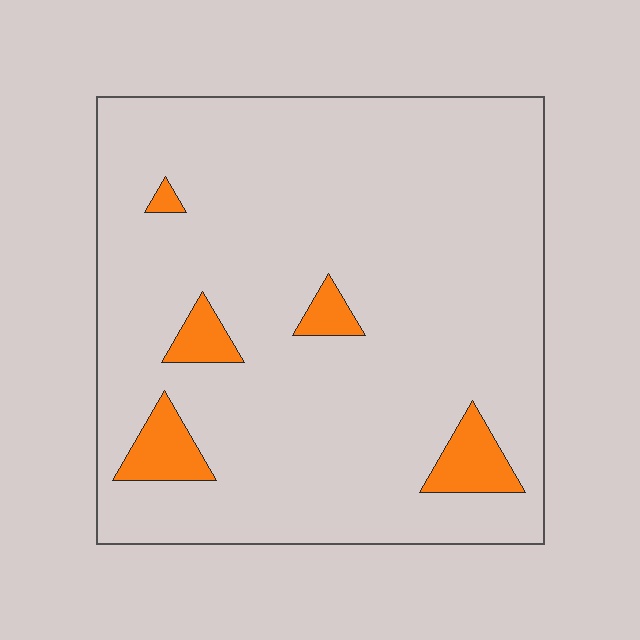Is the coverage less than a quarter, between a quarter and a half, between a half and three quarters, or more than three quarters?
Less than a quarter.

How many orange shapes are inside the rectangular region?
5.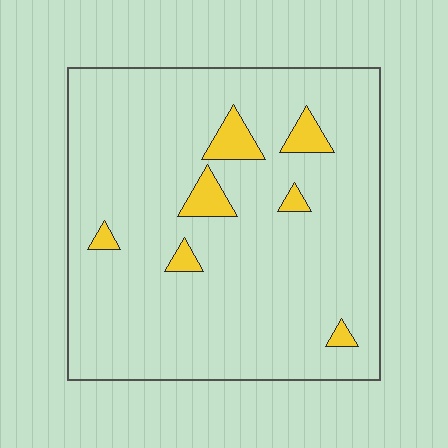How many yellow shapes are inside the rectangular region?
7.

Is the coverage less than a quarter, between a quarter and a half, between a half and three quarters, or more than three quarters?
Less than a quarter.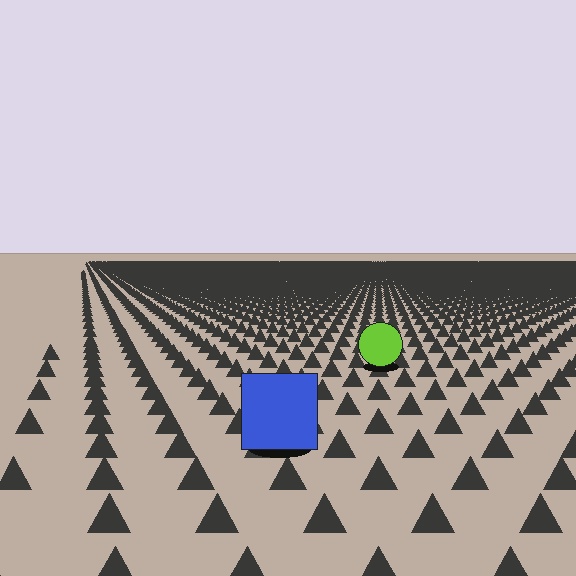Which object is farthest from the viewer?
The lime circle is farthest from the viewer. It appears smaller and the ground texture around it is denser.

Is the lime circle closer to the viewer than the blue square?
No. The blue square is closer — you can tell from the texture gradient: the ground texture is coarser near it.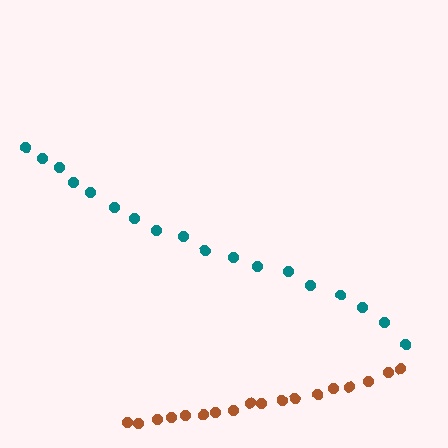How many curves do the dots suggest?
There are 2 distinct paths.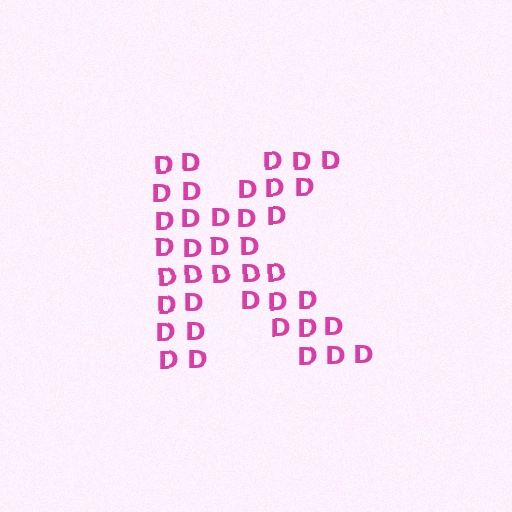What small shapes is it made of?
It is made of small letter D's.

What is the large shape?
The large shape is the letter K.